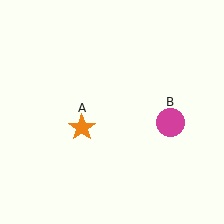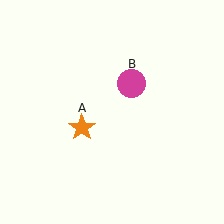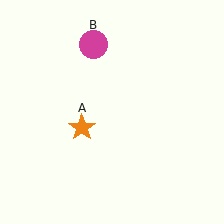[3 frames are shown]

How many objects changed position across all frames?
1 object changed position: magenta circle (object B).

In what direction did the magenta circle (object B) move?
The magenta circle (object B) moved up and to the left.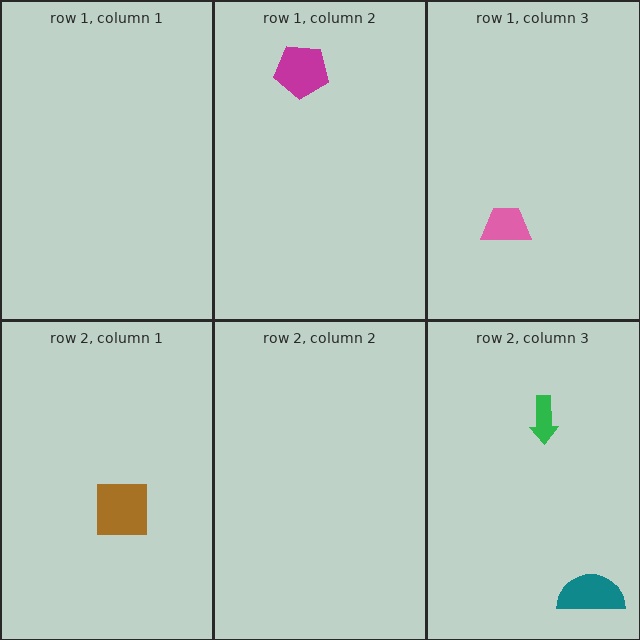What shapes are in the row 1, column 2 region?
The magenta pentagon.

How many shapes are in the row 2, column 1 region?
1.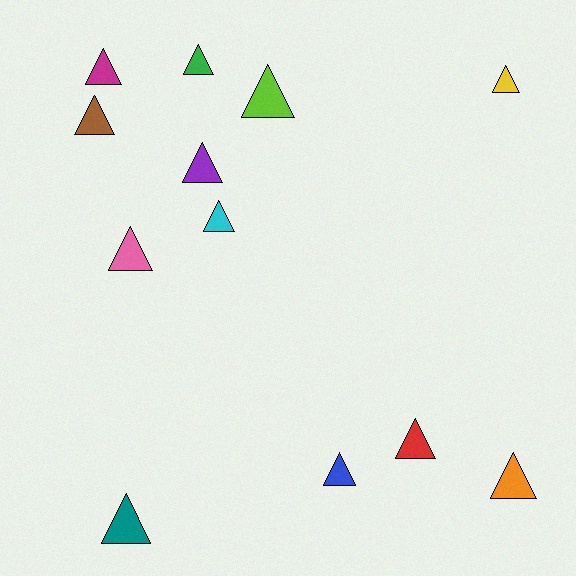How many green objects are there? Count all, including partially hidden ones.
There is 1 green object.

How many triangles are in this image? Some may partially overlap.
There are 12 triangles.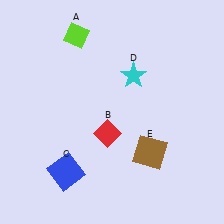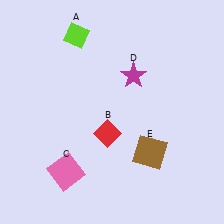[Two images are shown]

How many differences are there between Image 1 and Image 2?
There are 2 differences between the two images.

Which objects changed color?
C changed from blue to pink. D changed from cyan to magenta.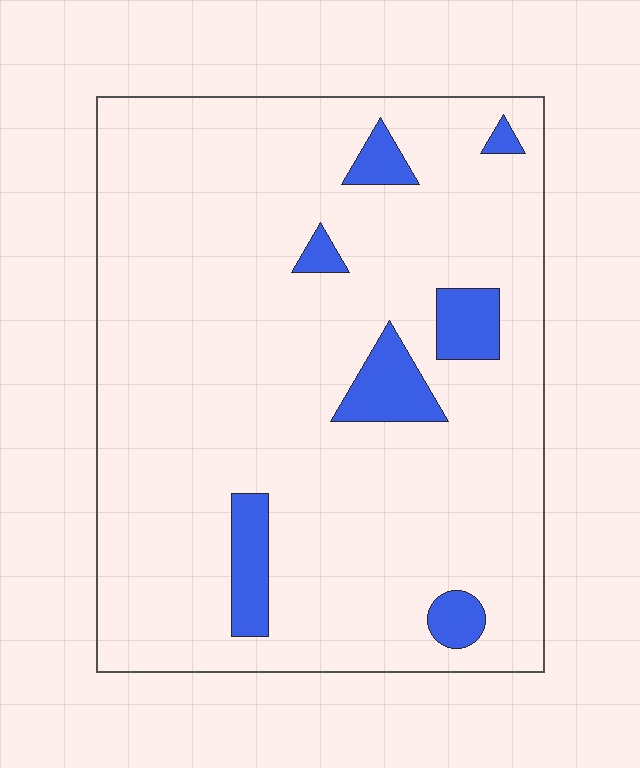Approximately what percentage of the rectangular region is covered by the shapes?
Approximately 10%.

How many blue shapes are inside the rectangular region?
7.